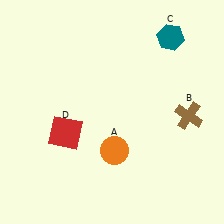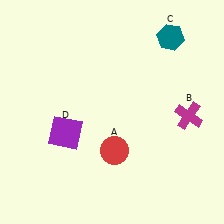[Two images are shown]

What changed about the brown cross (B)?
In Image 1, B is brown. In Image 2, it changed to magenta.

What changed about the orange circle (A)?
In Image 1, A is orange. In Image 2, it changed to red.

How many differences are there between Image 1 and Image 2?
There are 3 differences between the two images.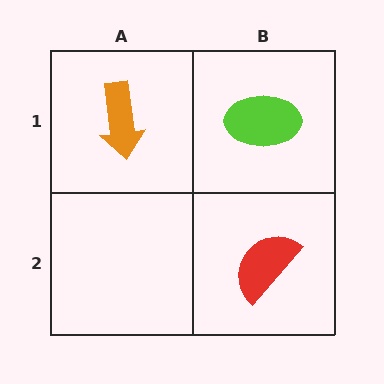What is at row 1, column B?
A lime ellipse.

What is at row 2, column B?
A red semicircle.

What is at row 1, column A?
An orange arrow.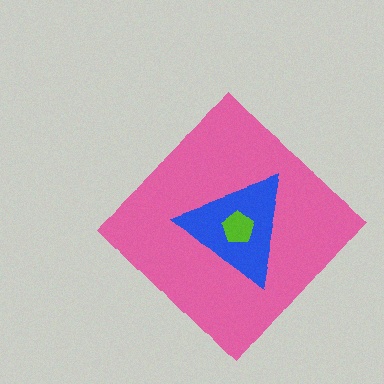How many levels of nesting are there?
3.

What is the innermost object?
The lime pentagon.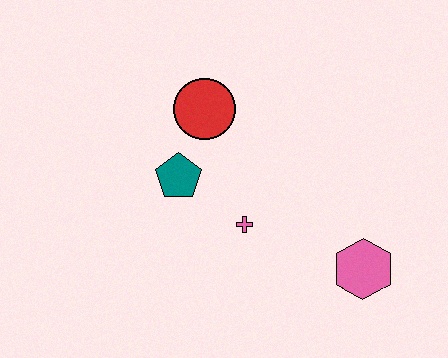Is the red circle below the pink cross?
No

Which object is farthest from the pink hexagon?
The red circle is farthest from the pink hexagon.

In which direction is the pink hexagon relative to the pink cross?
The pink hexagon is to the right of the pink cross.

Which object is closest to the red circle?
The teal pentagon is closest to the red circle.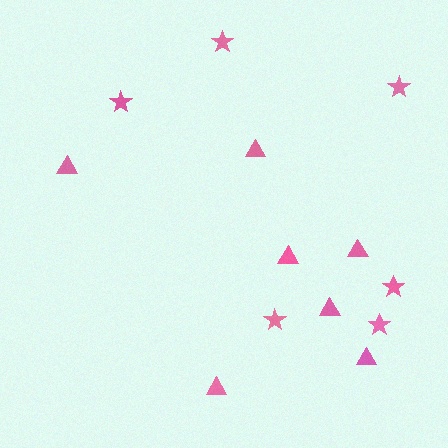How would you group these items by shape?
There are 2 groups: one group of stars (6) and one group of triangles (7).